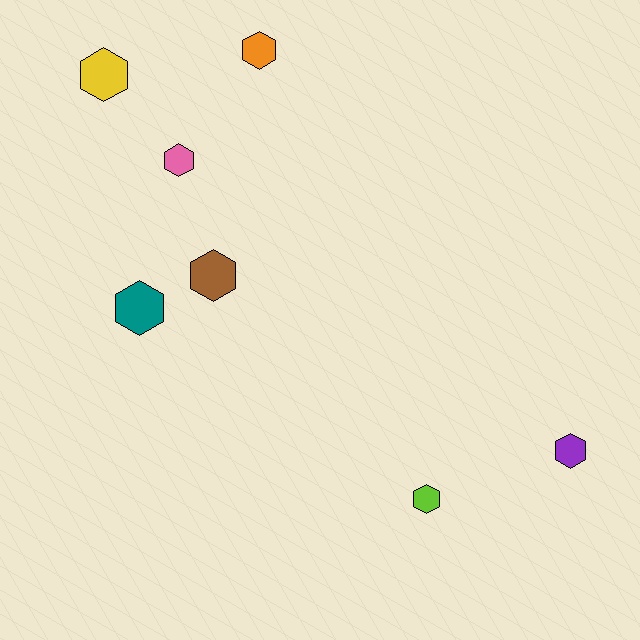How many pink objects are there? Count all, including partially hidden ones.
There is 1 pink object.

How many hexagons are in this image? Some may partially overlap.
There are 7 hexagons.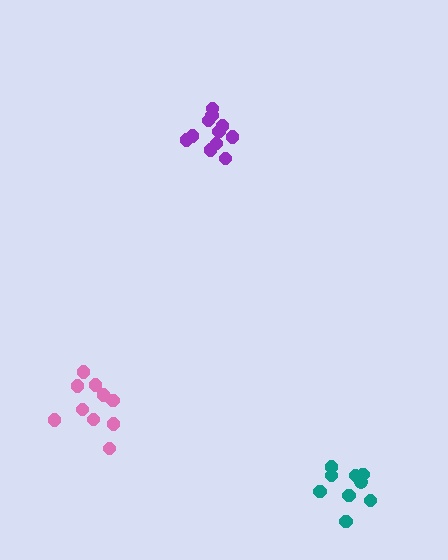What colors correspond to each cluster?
The clusters are colored: teal, purple, pink.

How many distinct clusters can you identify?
There are 3 distinct clusters.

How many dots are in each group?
Group 1: 9 dots, Group 2: 11 dots, Group 3: 10 dots (30 total).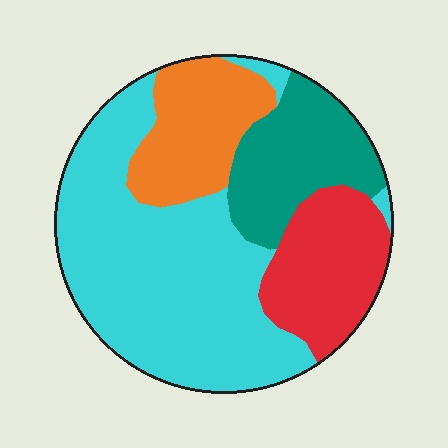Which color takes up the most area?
Cyan, at roughly 50%.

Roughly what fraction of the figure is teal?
Teal takes up about one sixth (1/6) of the figure.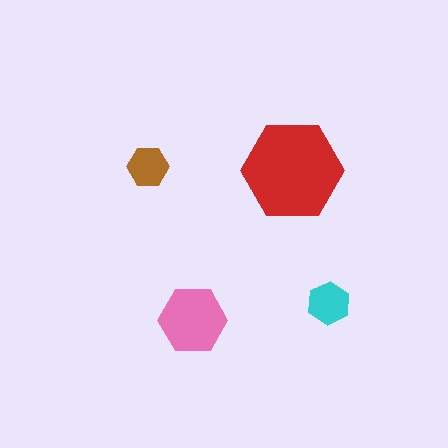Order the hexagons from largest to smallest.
the red one, the pink one, the cyan one, the brown one.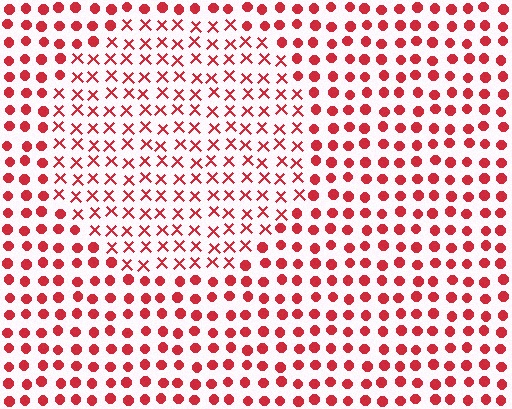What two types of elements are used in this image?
The image uses X marks inside the circle region and circles outside it.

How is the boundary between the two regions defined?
The boundary is defined by a change in element shape: X marks inside vs. circles outside. All elements share the same color and spacing.